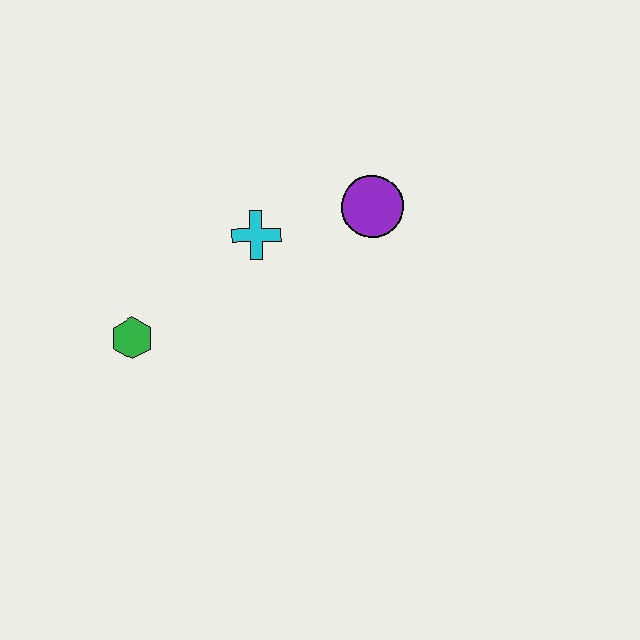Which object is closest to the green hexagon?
The cyan cross is closest to the green hexagon.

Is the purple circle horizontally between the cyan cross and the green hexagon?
No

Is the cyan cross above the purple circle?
No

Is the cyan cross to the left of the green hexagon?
No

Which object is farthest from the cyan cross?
The green hexagon is farthest from the cyan cross.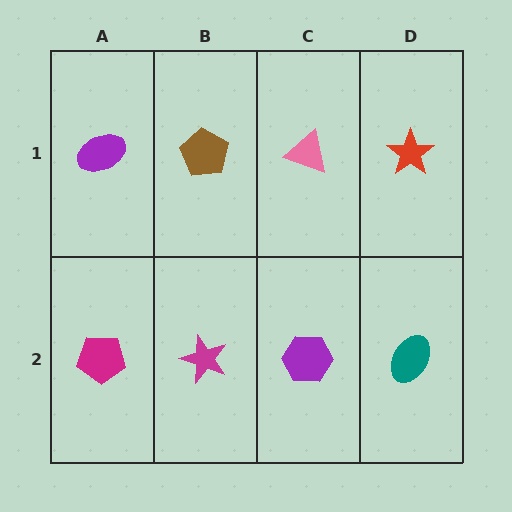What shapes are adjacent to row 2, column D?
A red star (row 1, column D), a purple hexagon (row 2, column C).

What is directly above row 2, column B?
A brown pentagon.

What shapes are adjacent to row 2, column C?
A pink triangle (row 1, column C), a magenta star (row 2, column B), a teal ellipse (row 2, column D).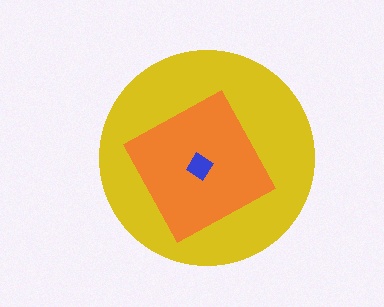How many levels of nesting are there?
3.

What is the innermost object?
The blue diamond.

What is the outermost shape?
The yellow circle.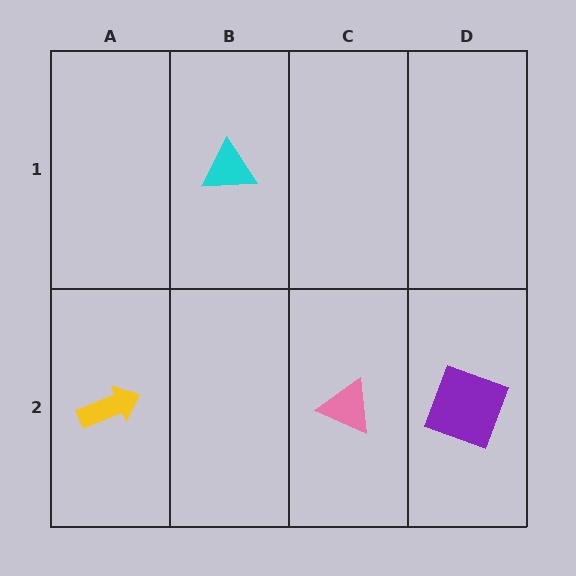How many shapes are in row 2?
3 shapes.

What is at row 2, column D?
A purple square.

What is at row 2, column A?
A yellow arrow.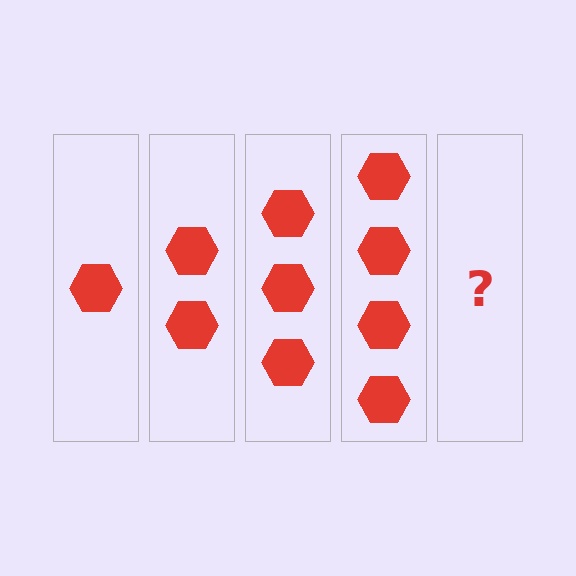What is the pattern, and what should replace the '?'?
The pattern is that each step adds one more hexagon. The '?' should be 5 hexagons.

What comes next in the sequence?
The next element should be 5 hexagons.